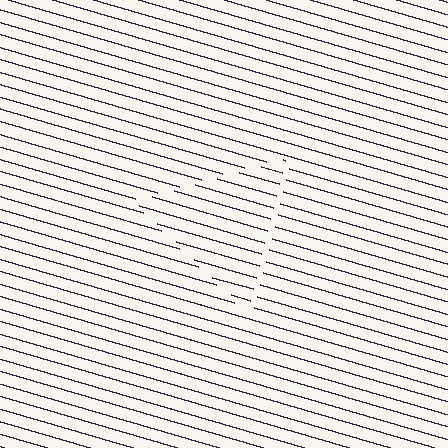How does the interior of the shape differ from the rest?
The interior of the shape contains the same grating, shifted by half a period — the contour is defined by the phase discontinuity where line-ends from the inner and outer gratings abut.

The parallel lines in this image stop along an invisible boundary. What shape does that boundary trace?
An illusory triangle. The interior of the shape contains the same grating, shifted by half a period — the contour is defined by the phase discontinuity where line-ends from the inner and outer gratings abut.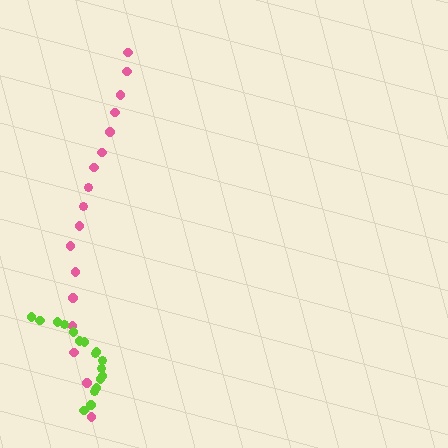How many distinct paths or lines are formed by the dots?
There are 2 distinct paths.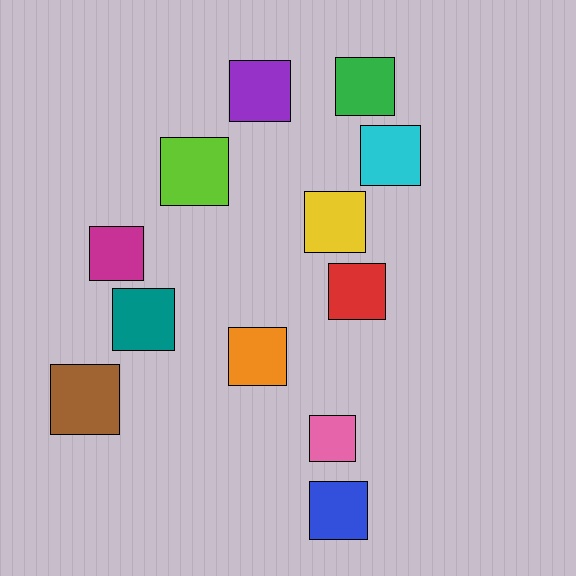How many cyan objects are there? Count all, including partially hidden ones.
There is 1 cyan object.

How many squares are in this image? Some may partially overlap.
There are 12 squares.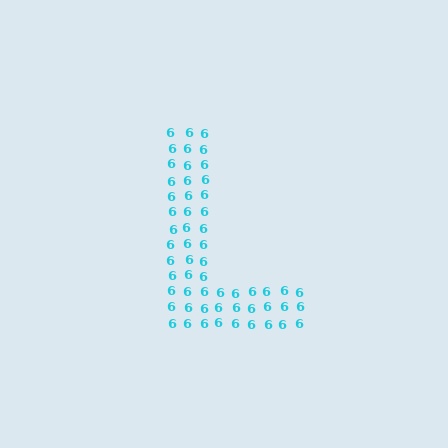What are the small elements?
The small elements are digit 6's.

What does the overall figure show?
The overall figure shows the letter L.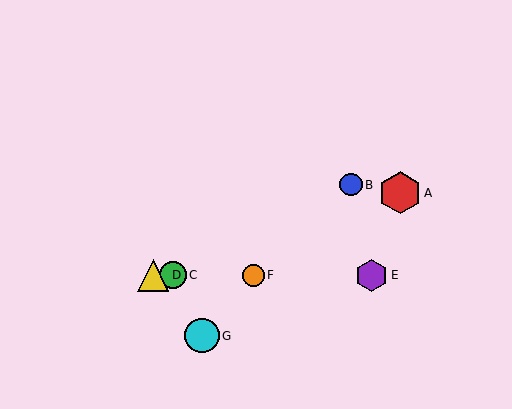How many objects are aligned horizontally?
4 objects (C, D, E, F) are aligned horizontally.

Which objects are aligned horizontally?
Objects C, D, E, F are aligned horizontally.